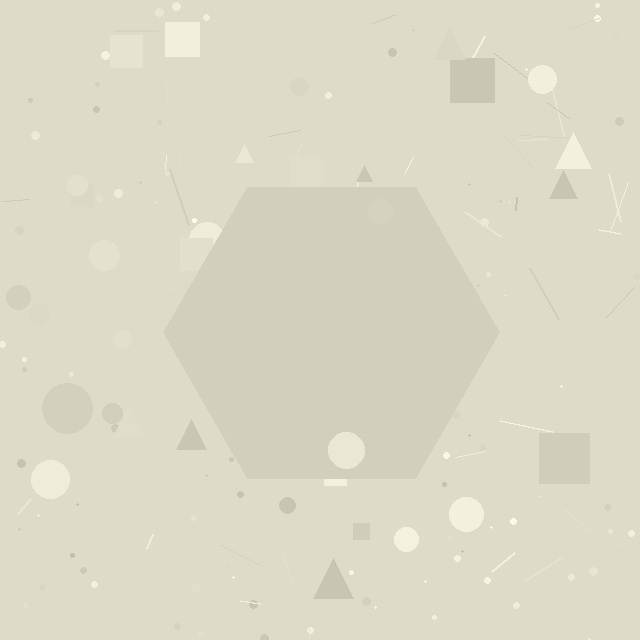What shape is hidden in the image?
A hexagon is hidden in the image.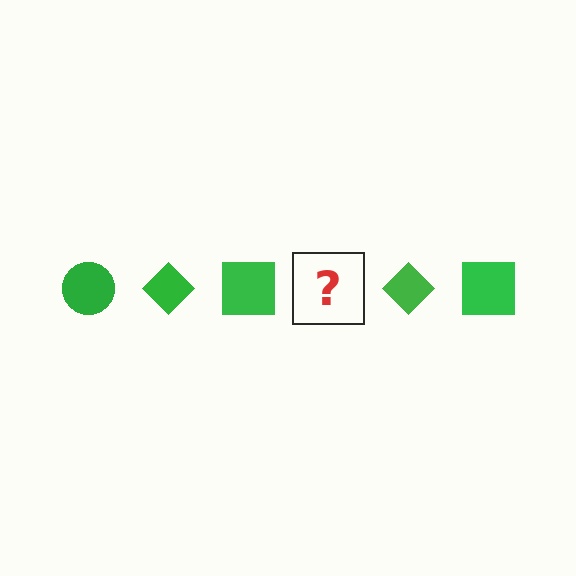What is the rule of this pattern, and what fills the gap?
The rule is that the pattern cycles through circle, diamond, square shapes in green. The gap should be filled with a green circle.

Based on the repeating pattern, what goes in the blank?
The blank should be a green circle.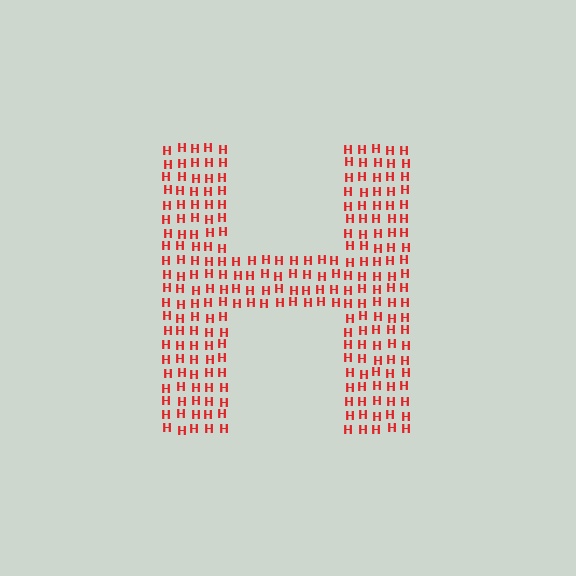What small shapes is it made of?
It is made of small letter H's.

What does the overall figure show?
The overall figure shows the letter H.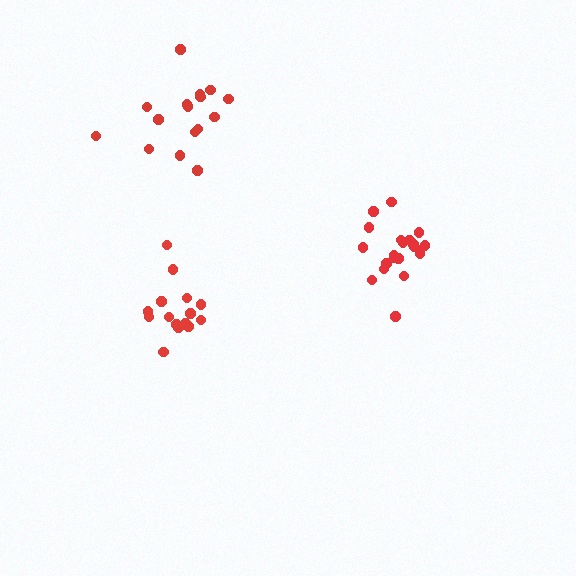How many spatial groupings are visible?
There are 3 spatial groupings.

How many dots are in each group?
Group 1: 20 dots, Group 2: 15 dots, Group 3: 16 dots (51 total).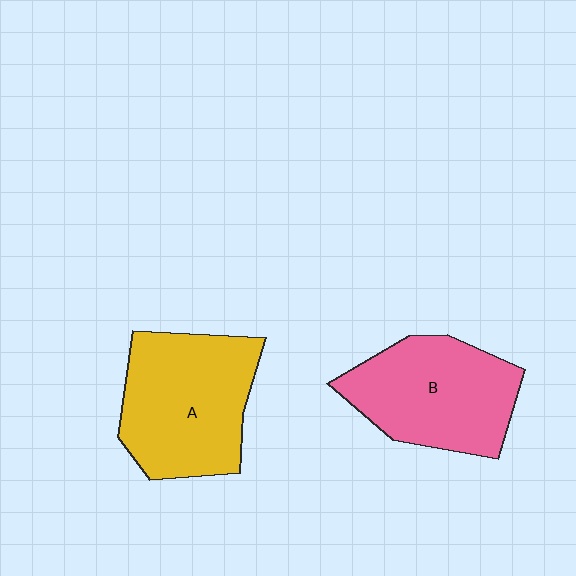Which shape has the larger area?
Shape A (yellow).